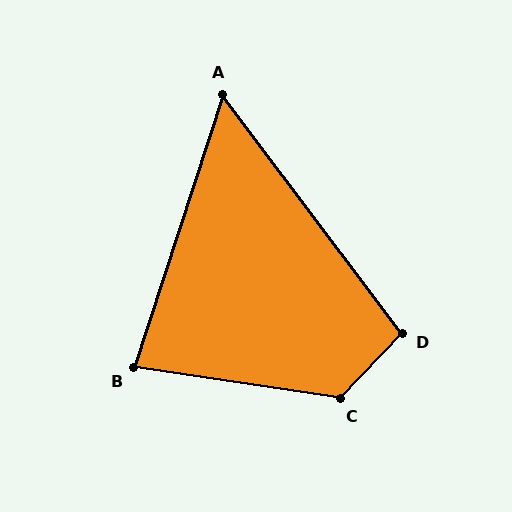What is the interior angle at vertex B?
Approximately 81 degrees (acute).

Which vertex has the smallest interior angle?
A, at approximately 55 degrees.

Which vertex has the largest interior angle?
C, at approximately 125 degrees.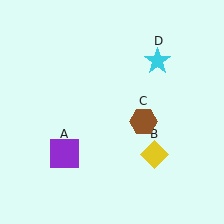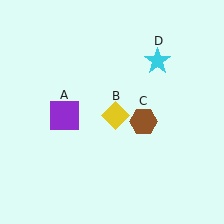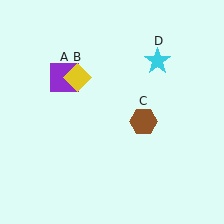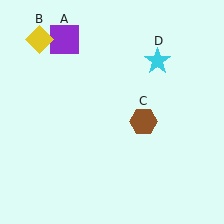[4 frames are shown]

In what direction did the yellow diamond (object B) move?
The yellow diamond (object B) moved up and to the left.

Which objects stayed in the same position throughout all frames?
Brown hexagon (object C) and cyan star (object D) remained stationary.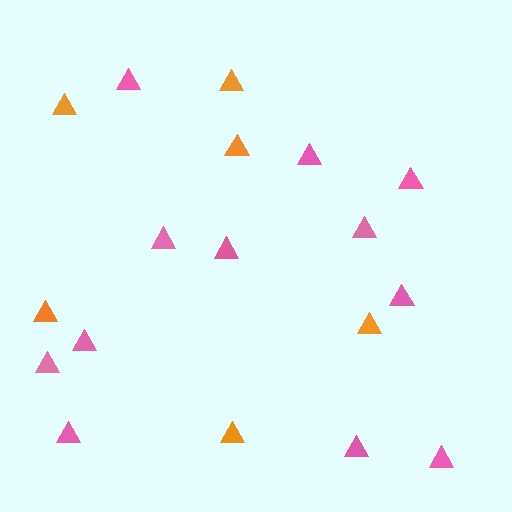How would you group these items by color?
There are 2 groups: one group of pink triangles (12) and one group of orange triangles (6).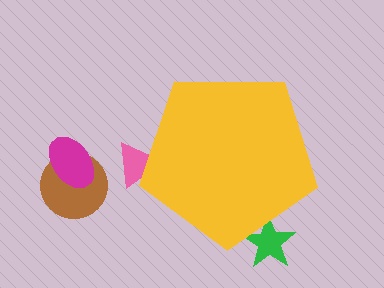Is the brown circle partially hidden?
No, the brown circle is fully visible.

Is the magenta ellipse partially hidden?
No, the magenta ellipse is fully visible.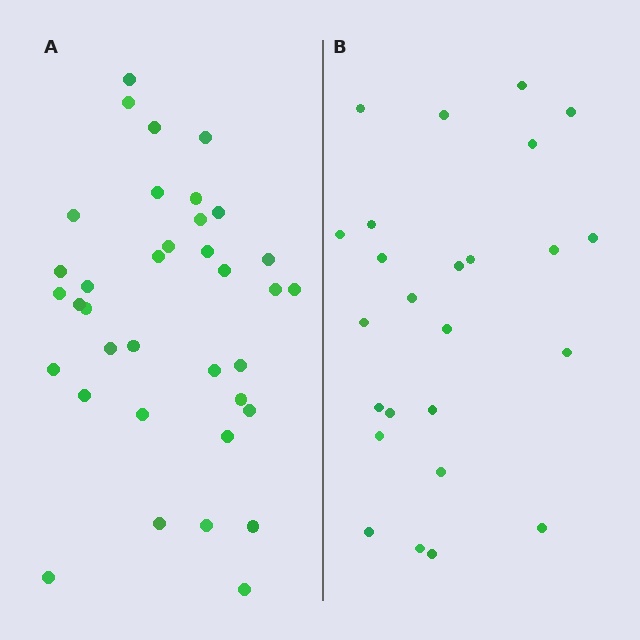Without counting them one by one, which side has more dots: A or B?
Region A (the left region) has more dots.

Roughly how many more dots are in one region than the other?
Region A has roughly 12 or so more dots than region B.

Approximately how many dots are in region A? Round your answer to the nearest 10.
About 40 dots. (The exact count is 36, which rounds to 40.)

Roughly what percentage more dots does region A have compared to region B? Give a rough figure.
About 45% more.